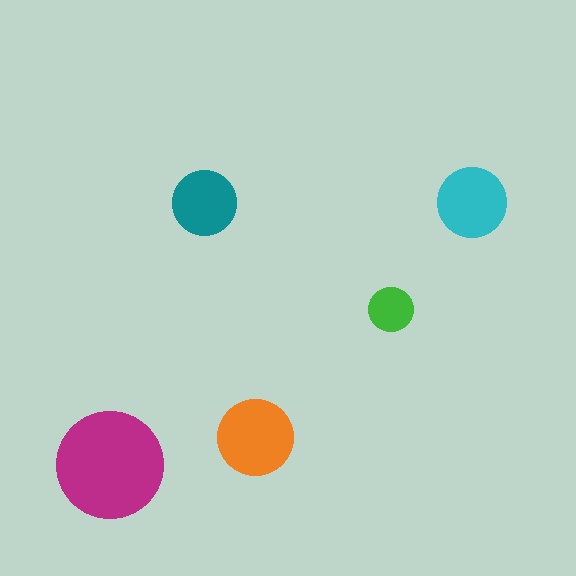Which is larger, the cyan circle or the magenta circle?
The magenta one.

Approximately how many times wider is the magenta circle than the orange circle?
About 1.5 times wider.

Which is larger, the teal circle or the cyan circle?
The cyan one.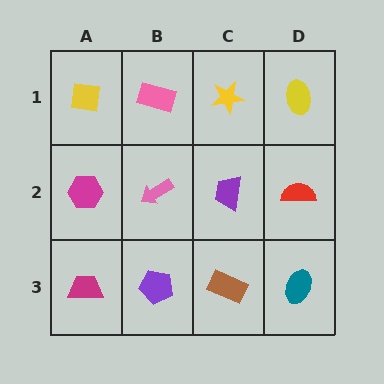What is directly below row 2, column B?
A purple pentagon.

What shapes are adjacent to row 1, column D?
A red semicircle (row 2, column D), a yellow star (row 1, column C).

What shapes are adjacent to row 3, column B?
A pink arrow (row 2, column B), a magenta trapezoid (row 3, column A), a brown rectangle (row 3, column C).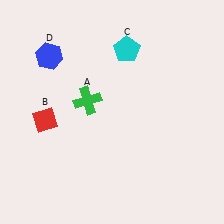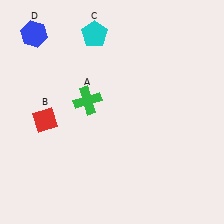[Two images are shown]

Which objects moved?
The objects that moved are: the cyan pentagon (C), the blue hexagon (D).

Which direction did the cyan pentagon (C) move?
The cyan pentagon (C) moved left.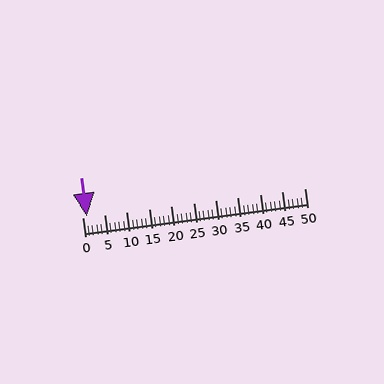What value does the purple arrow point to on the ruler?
The purple arrow points to approximately 1.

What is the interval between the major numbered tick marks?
The major tick marks are spaced 5 units apart.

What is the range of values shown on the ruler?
The ruler shows values from 0 to 50.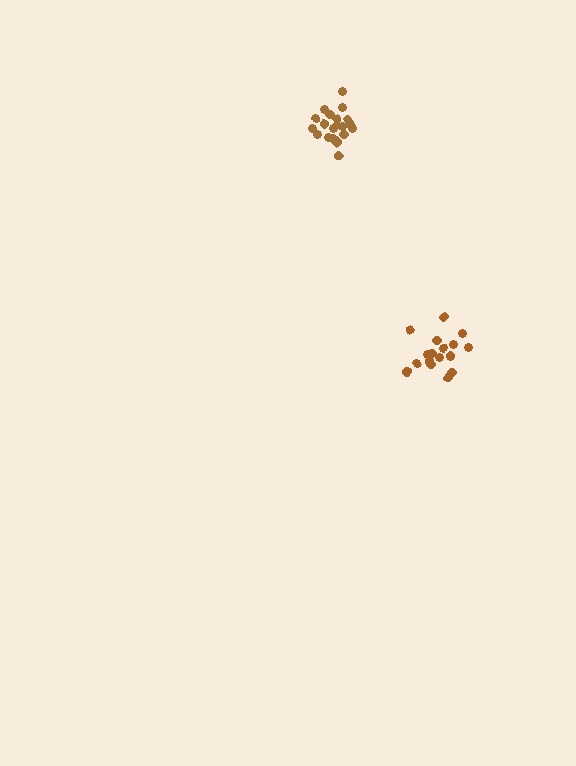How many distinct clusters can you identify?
There are 2 distinct clusters.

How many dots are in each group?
Group 1: 18 dots, Group 2: 20 dots (38 total).